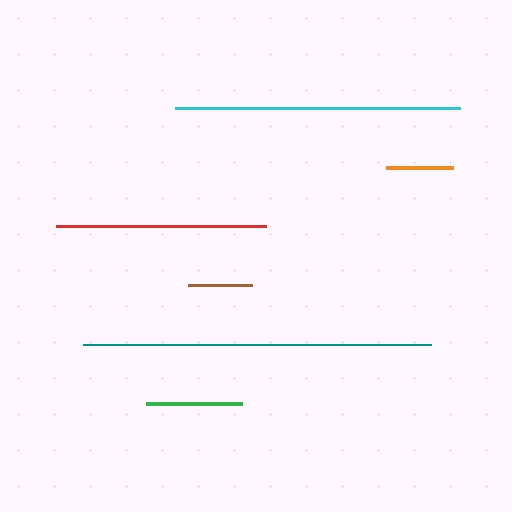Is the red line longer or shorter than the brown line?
The red line is longer than the brown line.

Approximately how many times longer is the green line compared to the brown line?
The green line is approximately 1.5 times the length of the brown line.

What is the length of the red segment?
The red segment is approximately 210 pixels long.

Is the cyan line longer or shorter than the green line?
The cyan line is longer than the green line.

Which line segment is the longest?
The teal line is the longest at approximately 348 pixels.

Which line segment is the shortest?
The brown line is the shortest at approximately 63 pixels.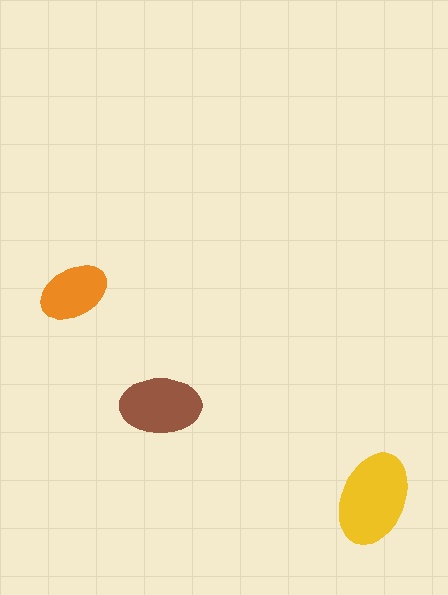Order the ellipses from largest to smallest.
the yellow one, the brown one, the orange one.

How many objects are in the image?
There are 3 objects in the image.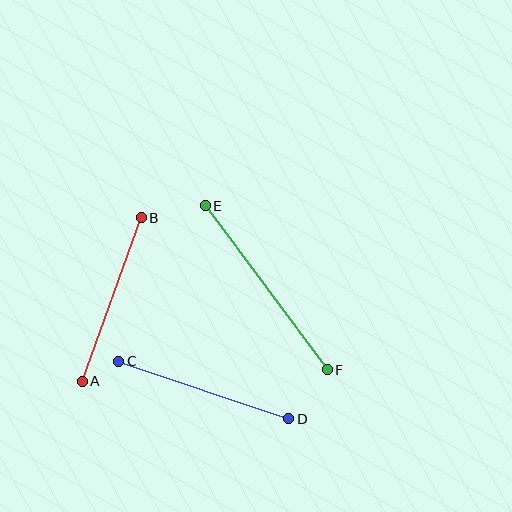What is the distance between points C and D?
The distance is approximately 179 pixels.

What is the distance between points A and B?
The distance is approximately 174 pixels.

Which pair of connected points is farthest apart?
Points E and F are farthest apart.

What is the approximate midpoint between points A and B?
The midpoint is at approximately (112, 299) pixels.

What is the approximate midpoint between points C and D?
The midpoint is at approximately (204, 390) pixels.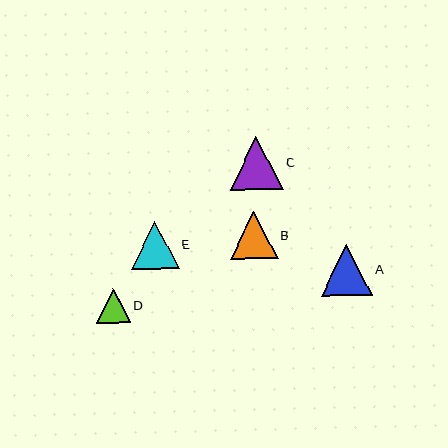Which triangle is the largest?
Triangle C is the largest with a size of approximately 53 pixels.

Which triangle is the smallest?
Triangle D is the smallest with a size of approximately 34 pixels.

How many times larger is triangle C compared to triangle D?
Triangle C is approximately 1.5 times the size of triangle D.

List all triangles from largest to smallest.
From largest to smallest: C, A, E, B, D.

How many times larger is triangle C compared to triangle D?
Triangle C is approximately 1.5 times the size of triangle D.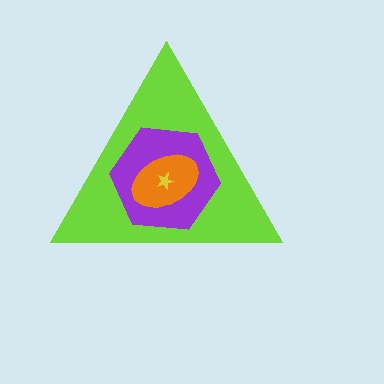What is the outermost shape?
The lime triangle.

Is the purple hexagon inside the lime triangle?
Yes.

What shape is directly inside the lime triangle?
The purple hexagon.